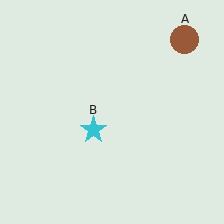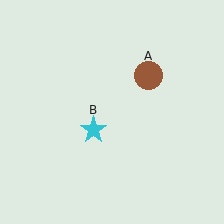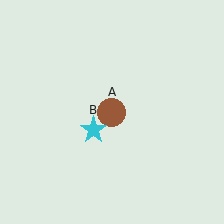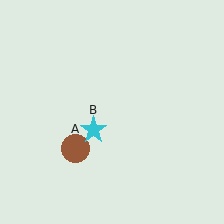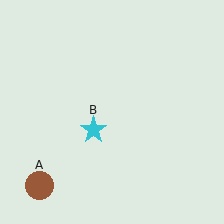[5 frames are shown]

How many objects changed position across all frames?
1 object changed position: brown circle (object A).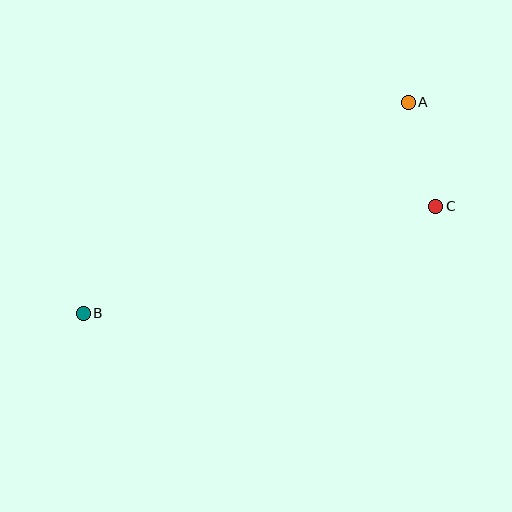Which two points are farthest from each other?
Points A and B are farthest from each other.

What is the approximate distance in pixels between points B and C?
The distance between B and C is approximately 368 pixels.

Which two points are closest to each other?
Points A and C are closest to each other.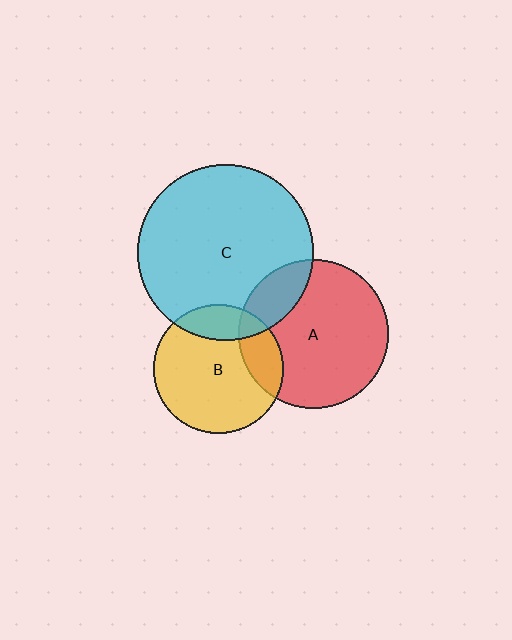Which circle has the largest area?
Circle C (cyan).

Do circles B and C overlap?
Yes.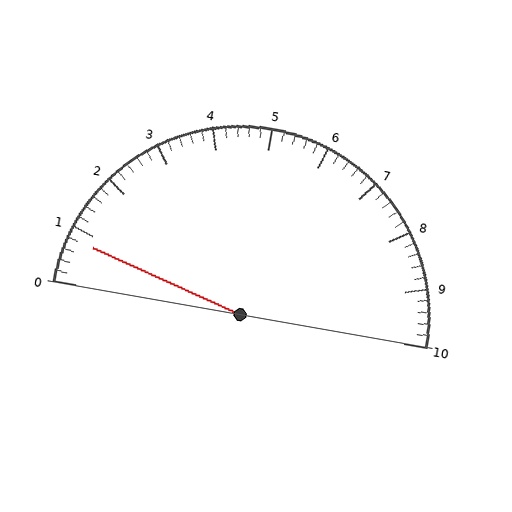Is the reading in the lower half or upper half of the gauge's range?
The reading is in the lower half of the range (0 to 10).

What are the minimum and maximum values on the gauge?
The gauge ranges from 0 to 10.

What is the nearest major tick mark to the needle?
The nearest major tick mark is 1.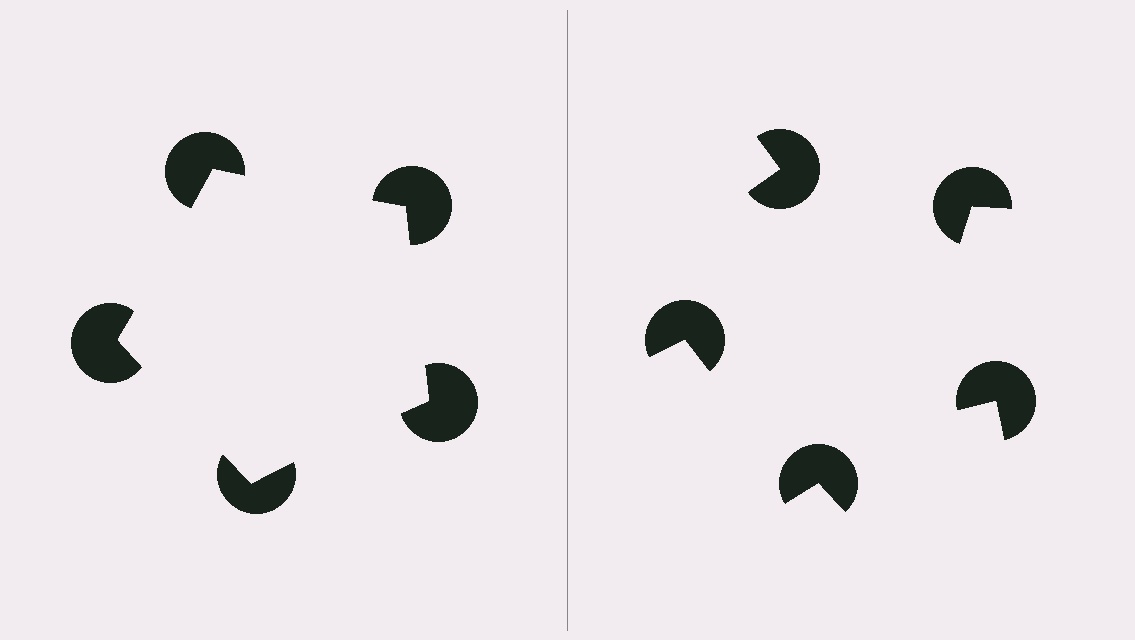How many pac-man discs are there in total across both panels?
10 — 5 on each side.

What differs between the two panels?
The pac-man discs are positioned identically on both sides; only the wedge orientations differ. On the left they align to a pentagon; on the right they are misaligned.